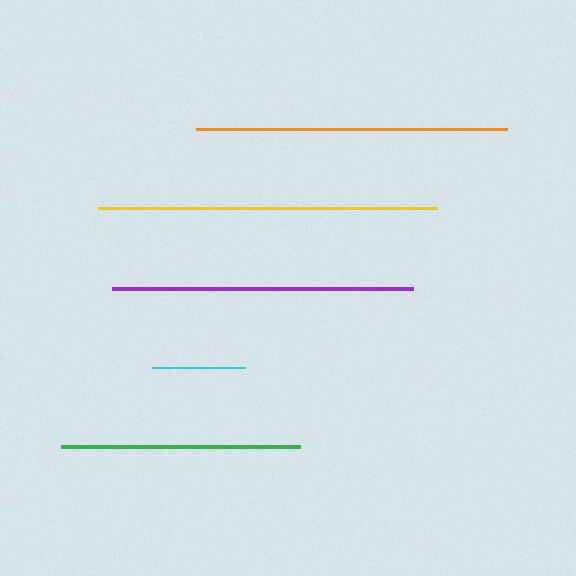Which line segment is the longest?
The yellow line is the longest at approximately 339 pixels.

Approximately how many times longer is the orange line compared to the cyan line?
The orange line is approximately 3.3 times the length of the cyan line.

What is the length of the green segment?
The green segment is approximately 239 pixels long.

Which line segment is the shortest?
The cyan line is the shortest at approximately 93 pixels.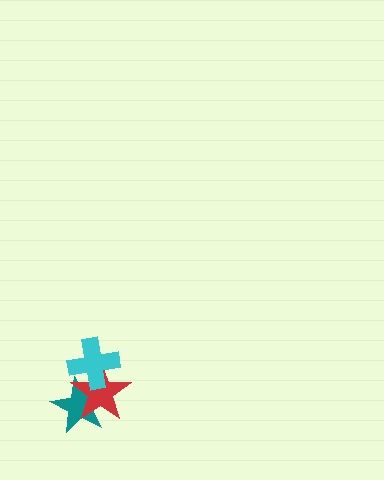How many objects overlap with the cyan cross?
2 objects overlap with the cyan cross.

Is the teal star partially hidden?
Yes, it is partially covered by another shape.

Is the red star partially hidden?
Yes, it is partially covered by another shape.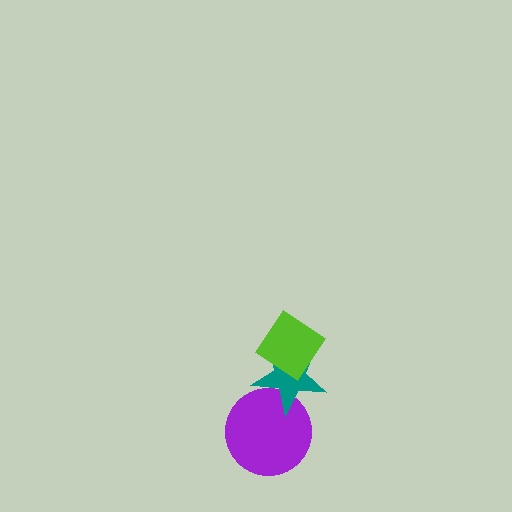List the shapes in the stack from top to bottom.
From top to bottom: the lime diamond, the teal star, the purple circle.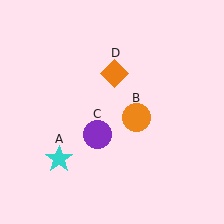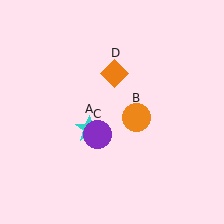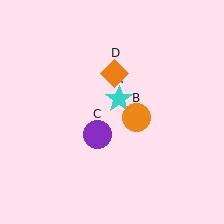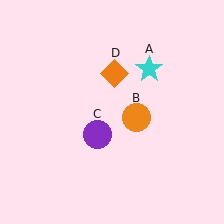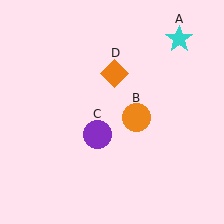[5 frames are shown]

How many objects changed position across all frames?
1 object changed position: cyan star (object A).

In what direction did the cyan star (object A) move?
The cyan star (object A) moved up and to the right.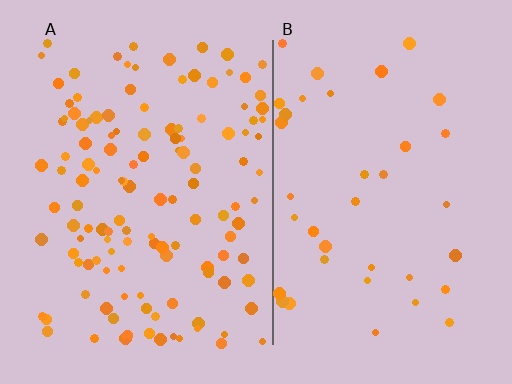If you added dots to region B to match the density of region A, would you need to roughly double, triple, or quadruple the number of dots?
Approximately triple.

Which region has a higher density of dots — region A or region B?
A (the left).